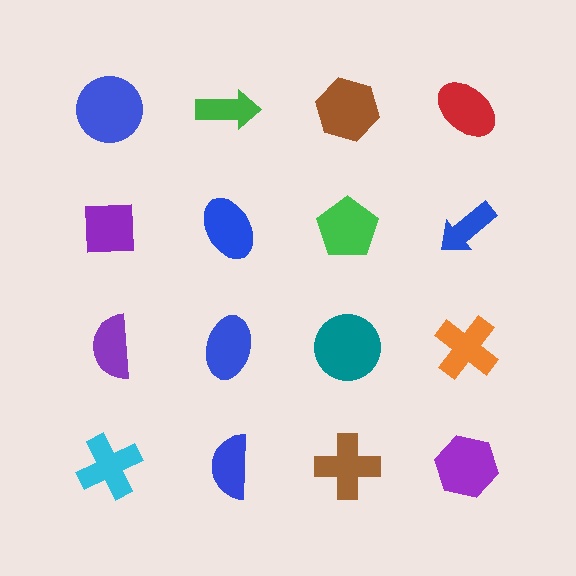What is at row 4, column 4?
A purple hexagon.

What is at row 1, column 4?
A red ellipse.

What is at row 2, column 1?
A purple square.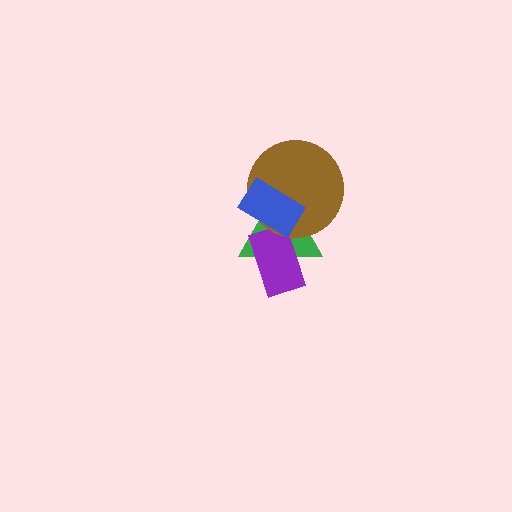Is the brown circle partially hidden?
Yes, it is partially covered by another shape.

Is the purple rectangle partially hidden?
Yes, it is partially covered by another shape.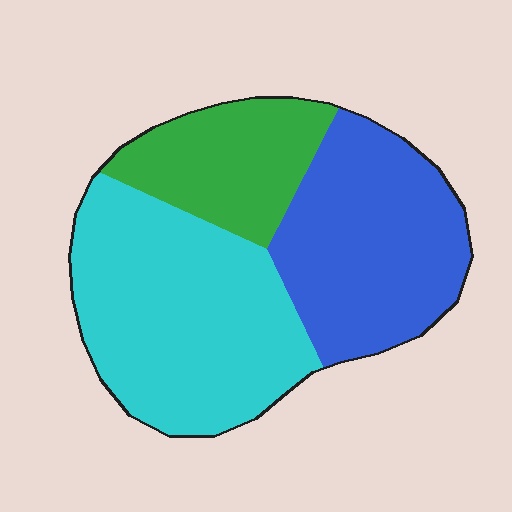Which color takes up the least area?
Green, at roughly 20%.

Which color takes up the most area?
Cyan, at roughly 45%.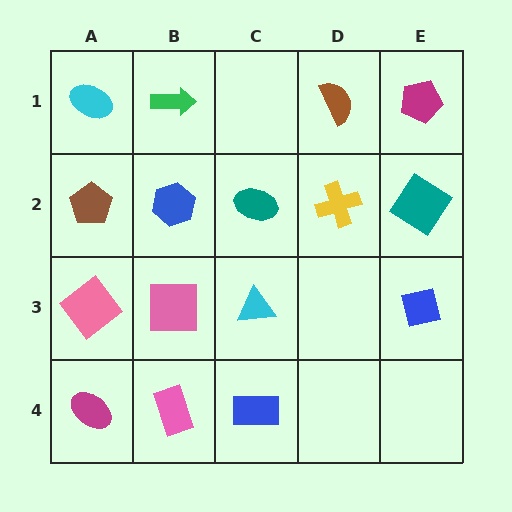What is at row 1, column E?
A magenta pentagon.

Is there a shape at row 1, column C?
No, that cell is empty.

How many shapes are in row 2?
5 shapes.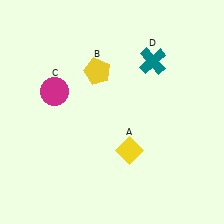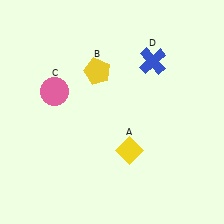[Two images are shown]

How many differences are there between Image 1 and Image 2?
There are 2 differences between the two images.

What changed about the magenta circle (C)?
In Image 1, C is magenta. In Image 2, it changed to pink.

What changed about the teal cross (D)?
In Image 1, D is teal. In Image 2, it changed to blue.